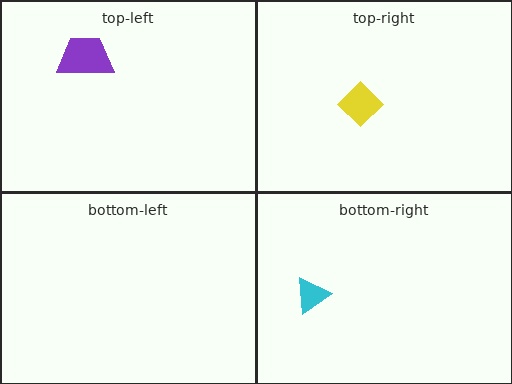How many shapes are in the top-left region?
1.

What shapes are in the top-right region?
The yellow diamond.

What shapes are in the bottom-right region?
The cyan triangle.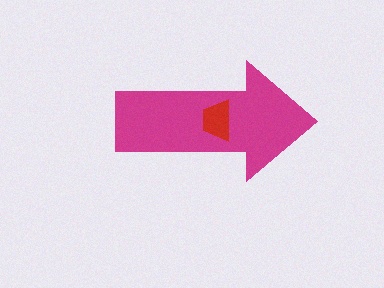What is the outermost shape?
The magenta arrow.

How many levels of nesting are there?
2.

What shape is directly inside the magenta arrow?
The red trapezoid.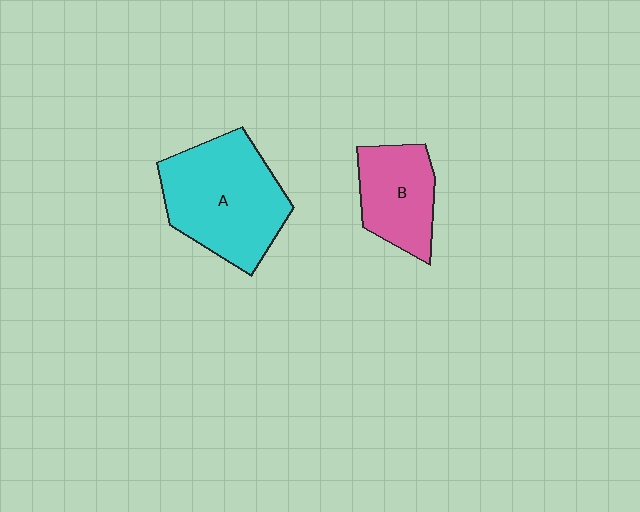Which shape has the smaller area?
Shape B (pink).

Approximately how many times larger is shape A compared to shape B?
Approximately 1.7 times.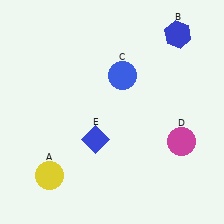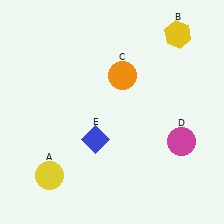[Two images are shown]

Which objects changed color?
B changed from blue to yellow. C changed from blue to orange.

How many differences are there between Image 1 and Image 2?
There are 2 differences between the two images.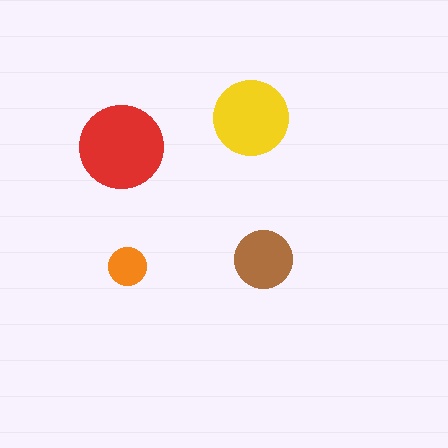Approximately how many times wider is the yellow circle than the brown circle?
About 1.5 times wider.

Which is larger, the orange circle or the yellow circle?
The yellow one.